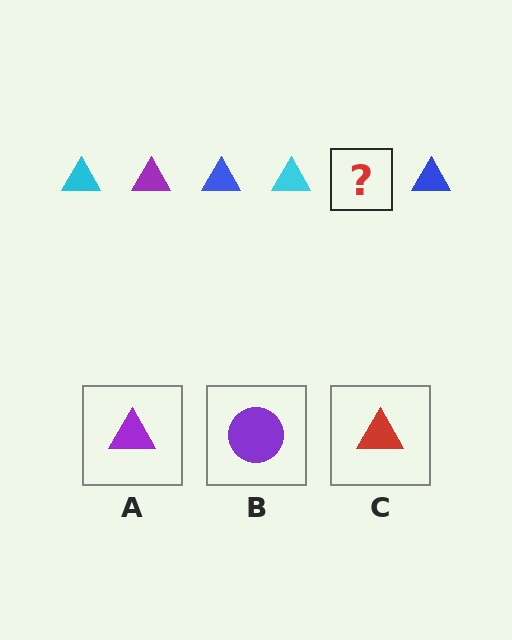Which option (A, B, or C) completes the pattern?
A.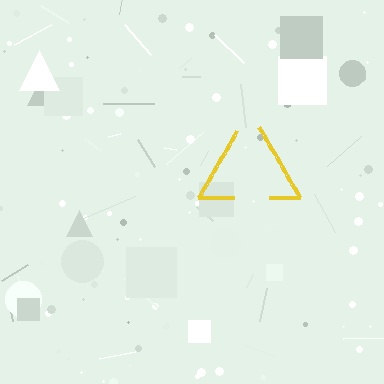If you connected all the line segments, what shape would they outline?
They would outline a triangle.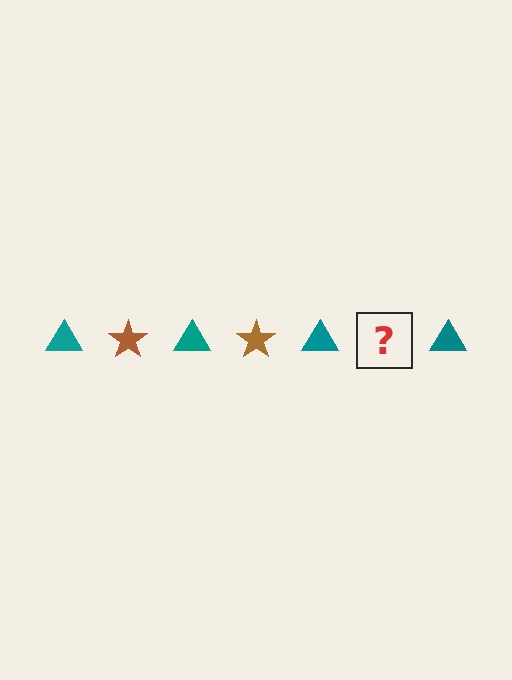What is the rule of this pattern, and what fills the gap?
The rule is that the pattern alternates between teal triangle and brown star. The gap should be filled with a brown star.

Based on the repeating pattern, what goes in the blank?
The blank should be a brown star.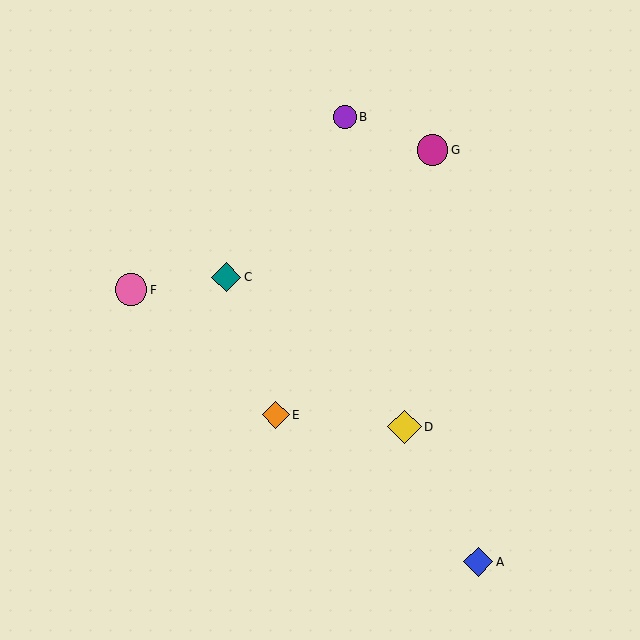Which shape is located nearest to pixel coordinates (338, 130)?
The purple circle (labeled B) at (345, 117) is nearest to that location.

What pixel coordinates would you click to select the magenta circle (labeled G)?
Click at (432, 150) to select the magenta circle G.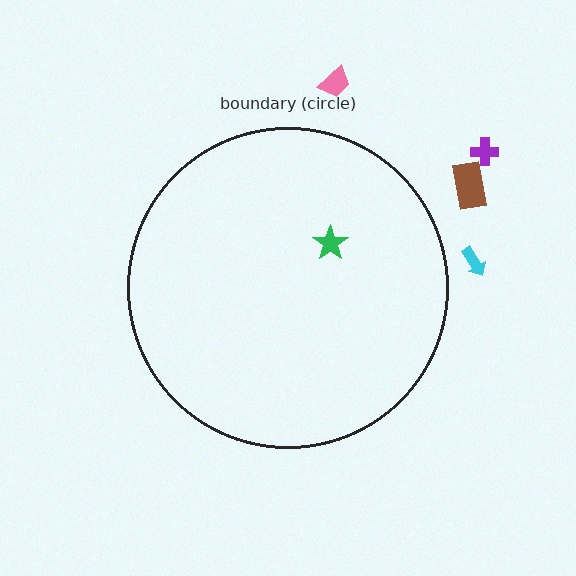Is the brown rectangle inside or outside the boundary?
Outside.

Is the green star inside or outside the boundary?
Inside.